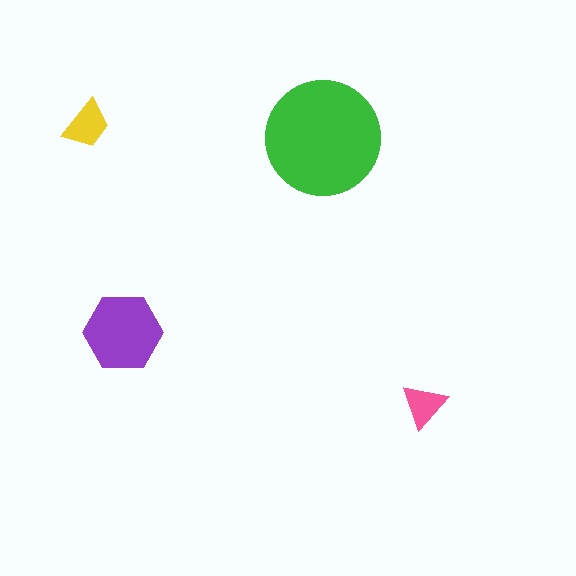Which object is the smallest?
The pink triangle.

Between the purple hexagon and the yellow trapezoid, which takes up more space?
The purple hexagon.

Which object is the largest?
The green circle.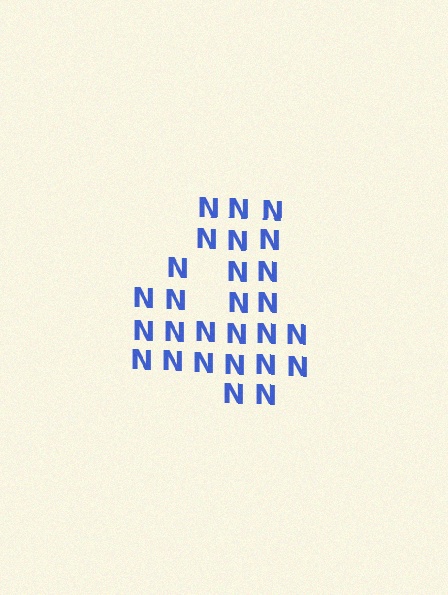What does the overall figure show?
The overall figure shows the digit 4.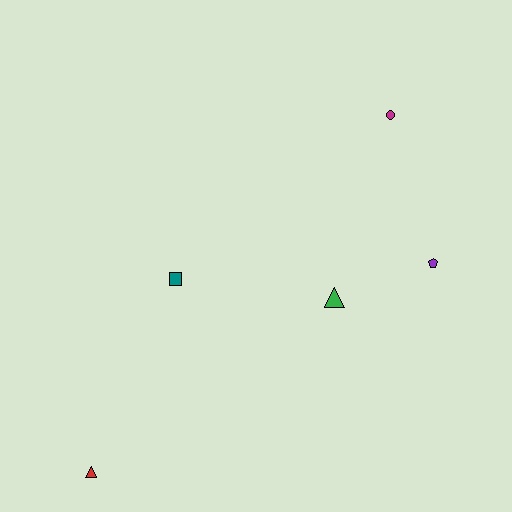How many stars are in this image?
There are no stars.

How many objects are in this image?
There are 5 objects.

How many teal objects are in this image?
There is 1 teal object.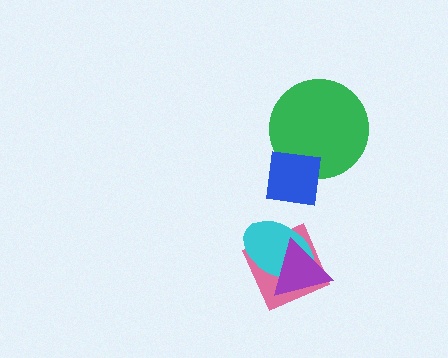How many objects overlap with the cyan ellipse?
2 objects overlap with the cyan ellipse.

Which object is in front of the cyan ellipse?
The purple triangle is in front of the cyan ellipse.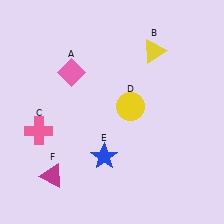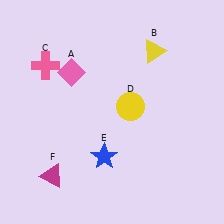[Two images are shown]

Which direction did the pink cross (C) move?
The pink cross (C) moved up.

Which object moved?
The pink cross (C) moved up.